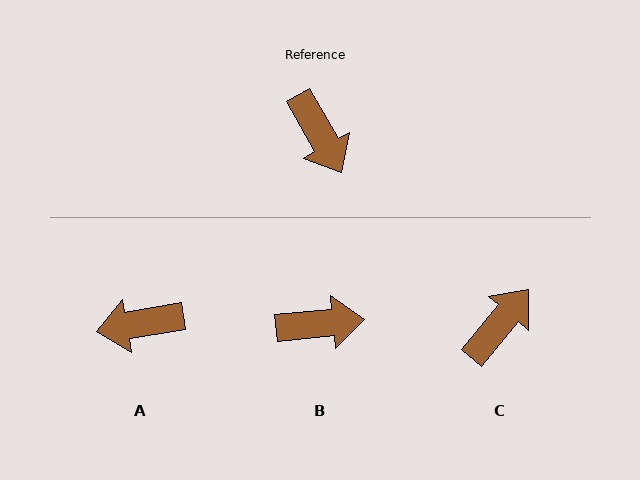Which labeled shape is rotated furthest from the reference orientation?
C, about 111 degrees away.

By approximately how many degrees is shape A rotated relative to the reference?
Approximately 109 degrees clockwise.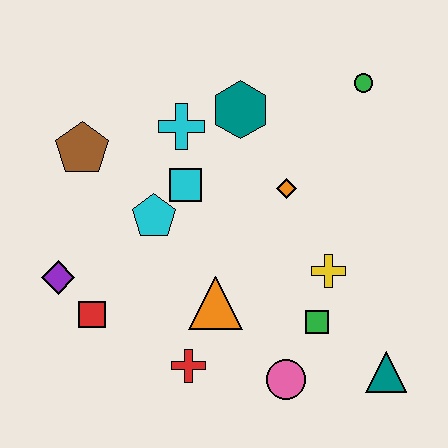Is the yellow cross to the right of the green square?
Yes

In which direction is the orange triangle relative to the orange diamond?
The orange triangle is below the orange diamond.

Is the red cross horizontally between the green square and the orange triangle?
No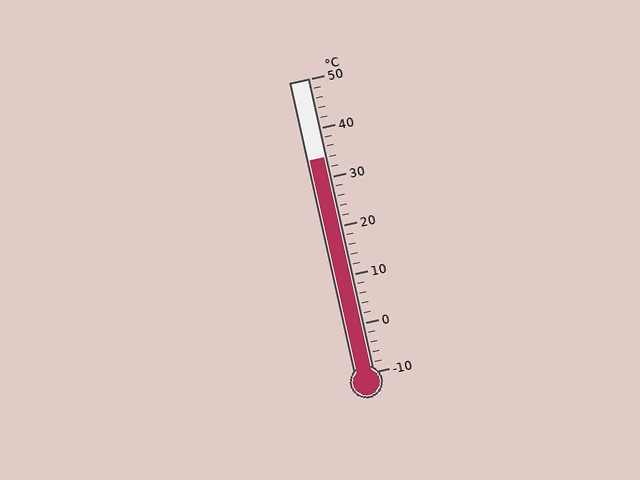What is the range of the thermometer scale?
The thermometer scale ranges from -10°C to 50°C.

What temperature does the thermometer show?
The thermometer shows approximately 34°C.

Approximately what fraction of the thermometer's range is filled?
The thermometer is filled to approximately 75% of its range.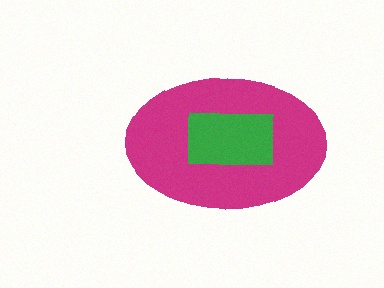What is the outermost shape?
The magenta ellipse.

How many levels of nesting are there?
2.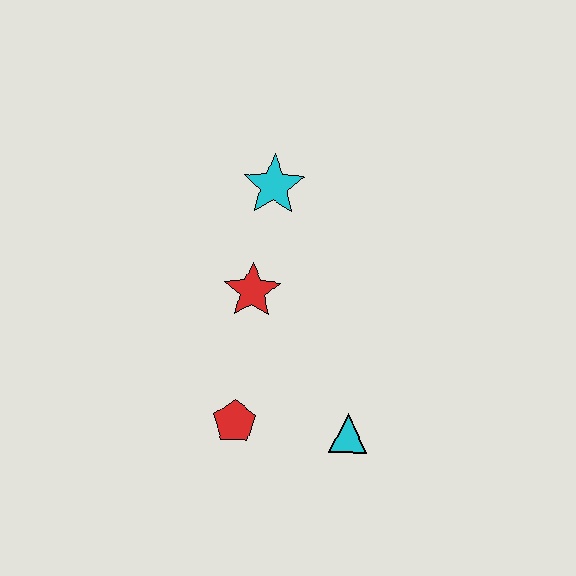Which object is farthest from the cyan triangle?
The cyan star is farthest from the cyan triangle.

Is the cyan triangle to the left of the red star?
No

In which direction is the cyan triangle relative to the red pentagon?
The cyan triangle is to the right of the red pentagon.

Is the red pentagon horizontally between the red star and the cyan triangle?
No